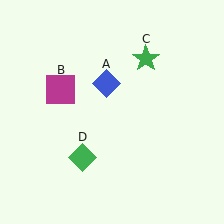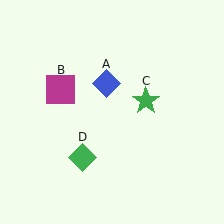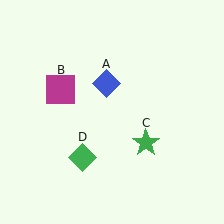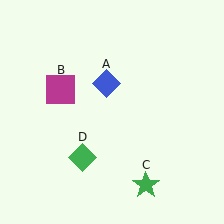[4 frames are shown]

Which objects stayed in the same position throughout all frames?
Blue diamond (object A) and magenta square (object B) and green diamond (object D) remained stationary.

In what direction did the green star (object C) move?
The green star (object C) moved down.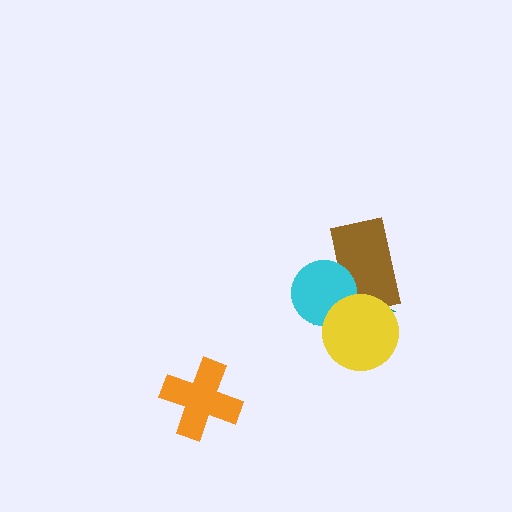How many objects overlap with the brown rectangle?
3 objects overlap with the brown rectangle.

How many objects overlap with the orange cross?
0 objects overlap with the orange cross.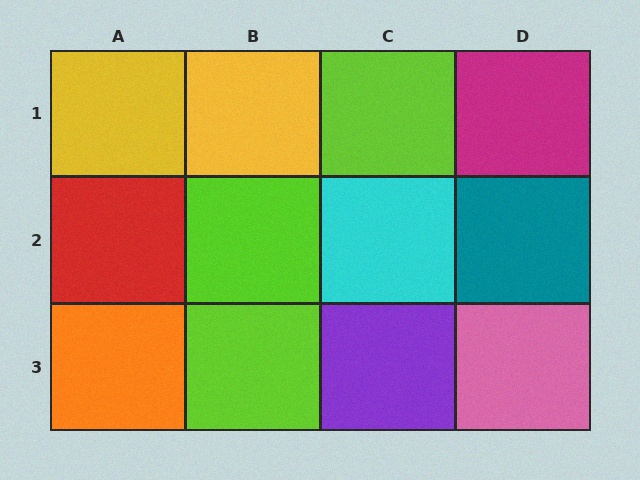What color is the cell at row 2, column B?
Lime.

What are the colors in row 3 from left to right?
Orange, lime, purple, pink.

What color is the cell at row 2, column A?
Red.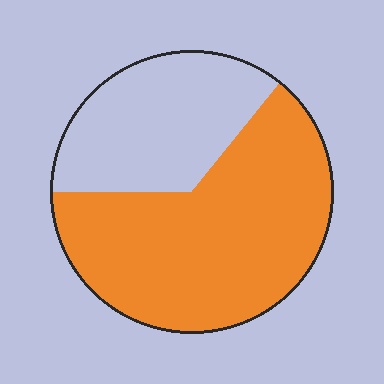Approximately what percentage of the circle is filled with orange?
Approximately 65%.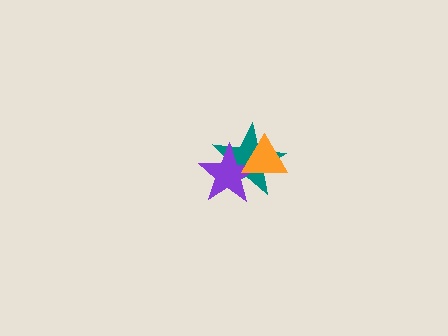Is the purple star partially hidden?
Yes, it is partially covered by another shape.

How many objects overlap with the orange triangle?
2 objects overlap with the orange triangle.